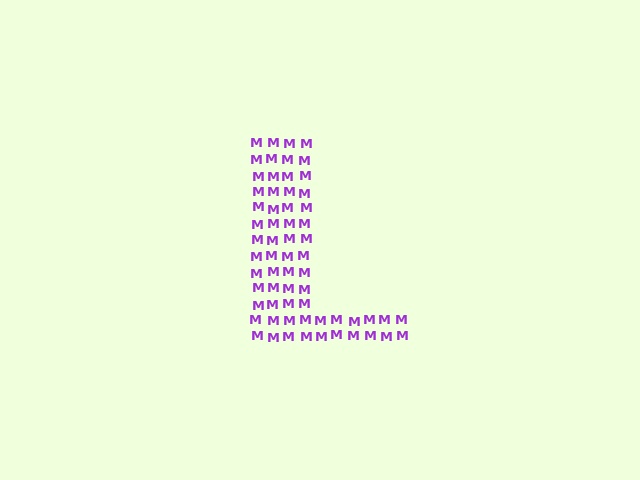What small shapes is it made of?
It is made of small letter M's.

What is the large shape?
The large shape is the letter L.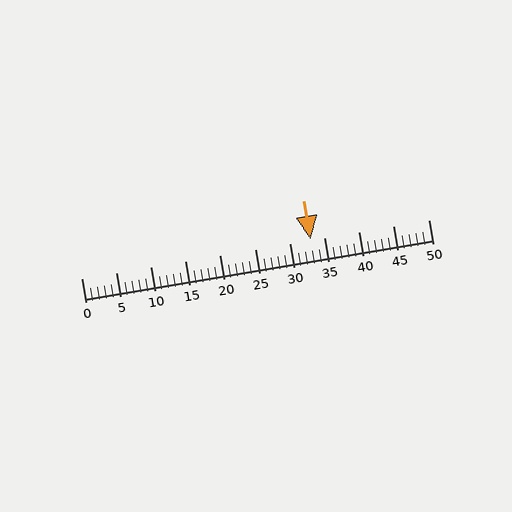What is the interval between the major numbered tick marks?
The major tick marks are spaced 5 units apart.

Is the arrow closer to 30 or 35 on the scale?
The arrow is closer to 35.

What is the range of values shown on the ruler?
The ruler shows values from 0 to 50.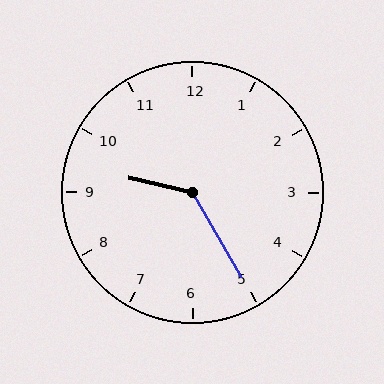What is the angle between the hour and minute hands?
Approximately 132 degrees.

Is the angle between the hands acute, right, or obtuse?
It is obtuse.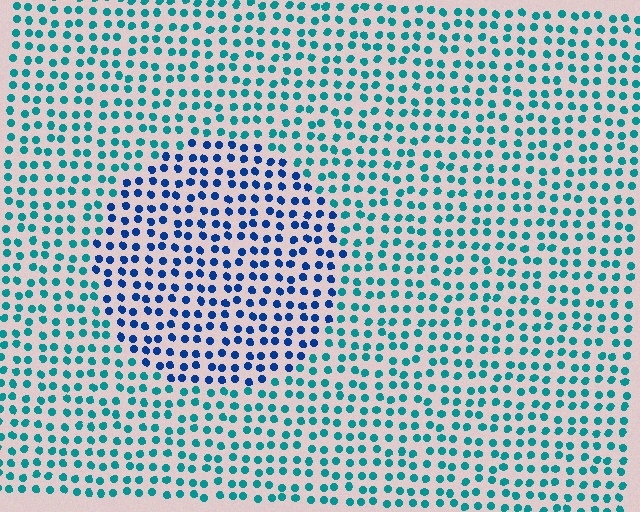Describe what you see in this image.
The image is filled with small teal elements in a uniform arrangement. A circle-shaped region is visible where the elements are tinted to a slightly different hue, forming a subtle color boundary.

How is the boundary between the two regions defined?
The boundary is defined purely by a slight shift in hue (about 38 degrees). Spacing, size, and orientation are identical on both sides.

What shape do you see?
I see a circle.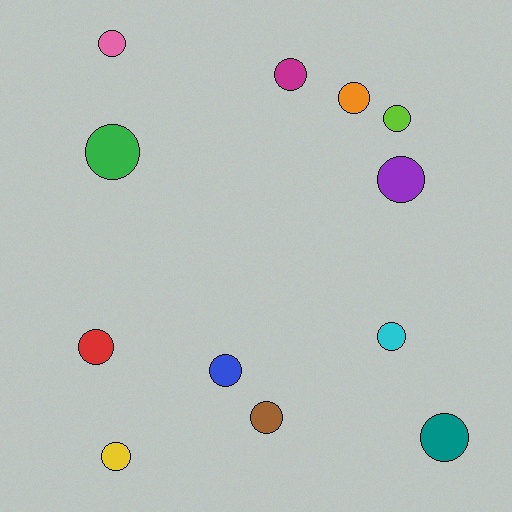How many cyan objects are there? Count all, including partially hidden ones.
There is 1 cyan object.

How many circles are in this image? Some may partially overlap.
There are 12 circles.